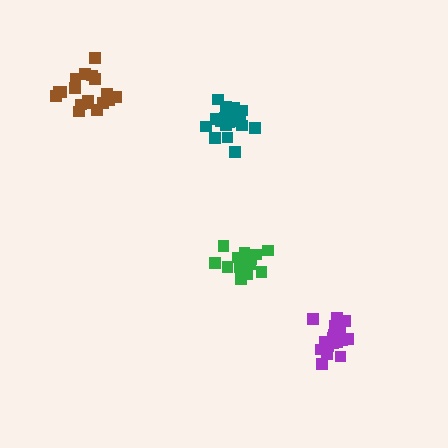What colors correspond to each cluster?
The clusters are colored: teal, green, brown, purple.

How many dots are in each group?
Group 1: 21 dots, Group 2: 17 dots, Group 3: 19 dots, Group 4: 21 dots (78 total).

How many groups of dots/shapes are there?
There are 4 groups.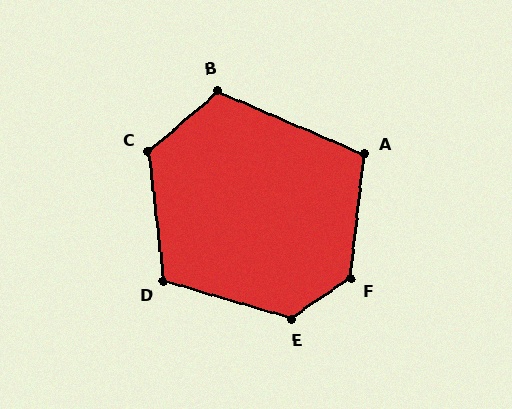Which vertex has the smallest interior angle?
A, at approximately 107 degrees.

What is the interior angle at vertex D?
Approximately 113 degrees (obtuse).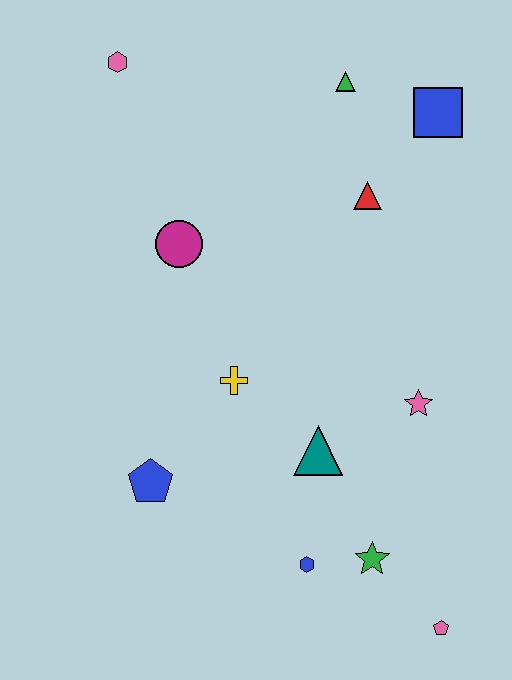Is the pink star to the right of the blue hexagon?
Yes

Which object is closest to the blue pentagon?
The yellow cross is closest to the blue pentagon.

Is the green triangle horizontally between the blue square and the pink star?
No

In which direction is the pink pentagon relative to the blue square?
The pink pentagon is below the blue square.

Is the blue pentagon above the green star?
Yes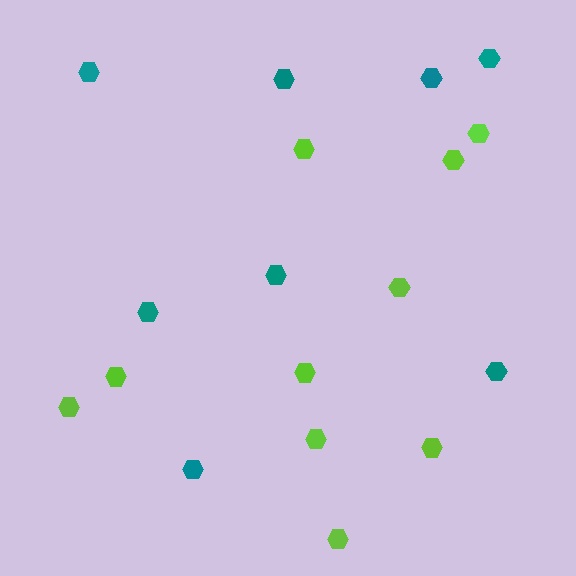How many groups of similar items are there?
There are 2 groups: one group of teal hexagons (8) and one group of lime hexagons (10).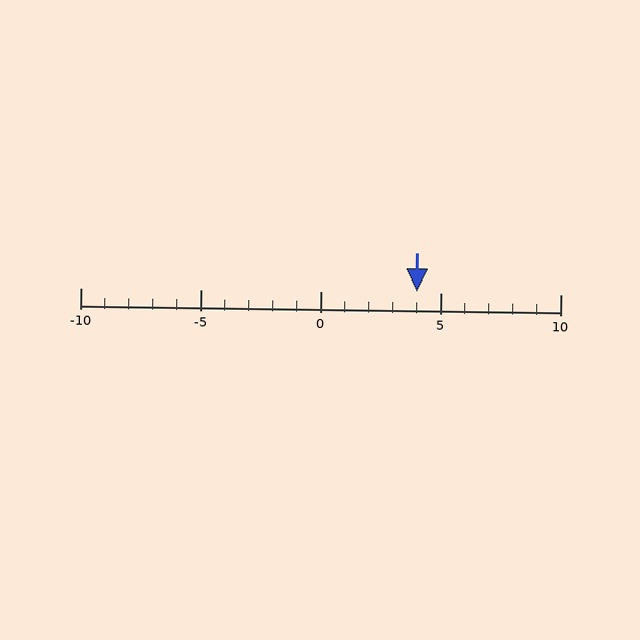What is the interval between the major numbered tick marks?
The major tick marks are spaced 5 units apart.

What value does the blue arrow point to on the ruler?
The blue arrow points to approximately 4.